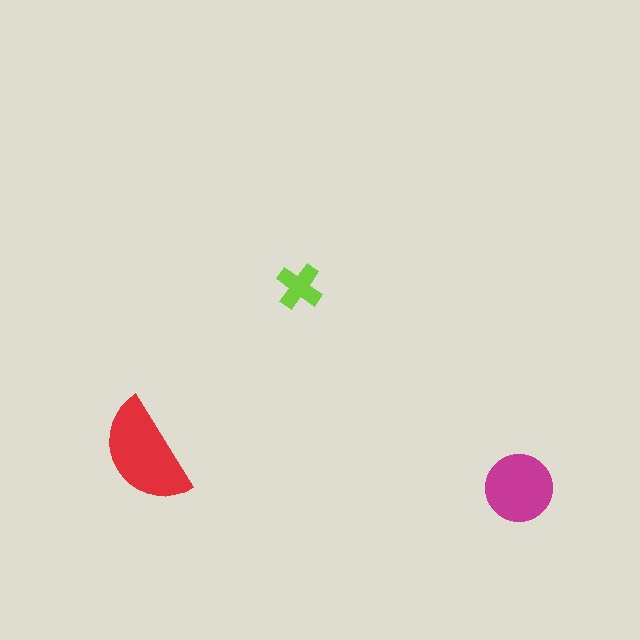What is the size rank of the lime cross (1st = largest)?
3rd.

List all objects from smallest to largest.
The lime cross, the magenta circle, the red semicircle.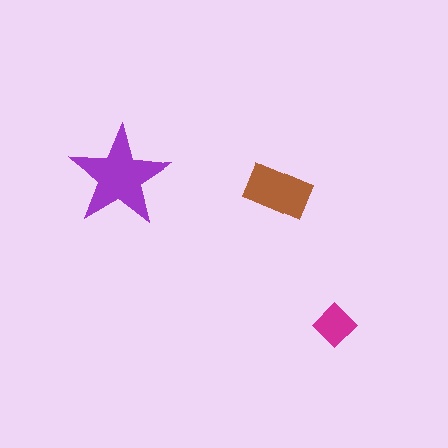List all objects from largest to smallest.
The purple star, the brown rectangle, the magenta diamond.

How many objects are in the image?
There are 3 objects in the image.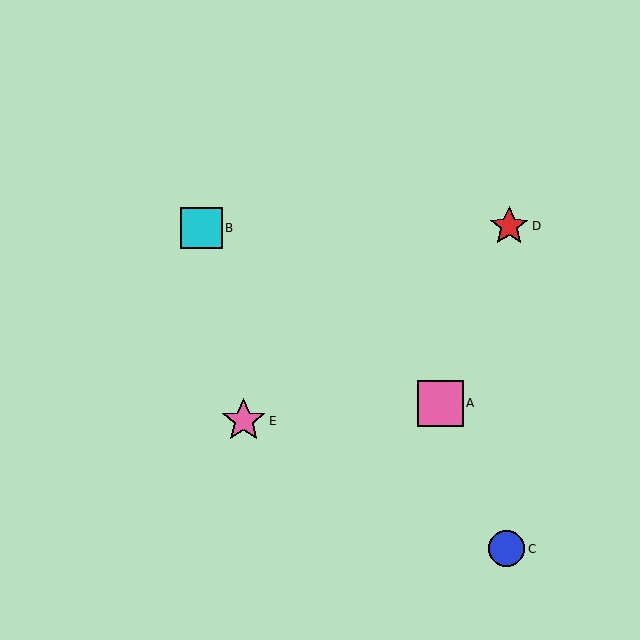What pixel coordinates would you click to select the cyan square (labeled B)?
Click at (202, 228) to select the cyan square B.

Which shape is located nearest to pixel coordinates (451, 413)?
The pink square (labeled A) at (441, 403) is nearest to that location.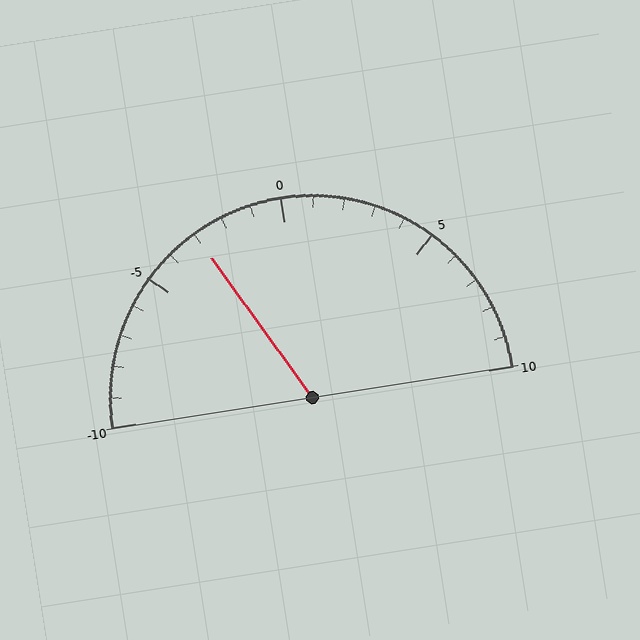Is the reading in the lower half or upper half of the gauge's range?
The reading is in the lower half of the range (-10 to 10).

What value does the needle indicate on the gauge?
The needle indicates approximately -3.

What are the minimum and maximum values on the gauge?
The gauge ranges from -10 to 10.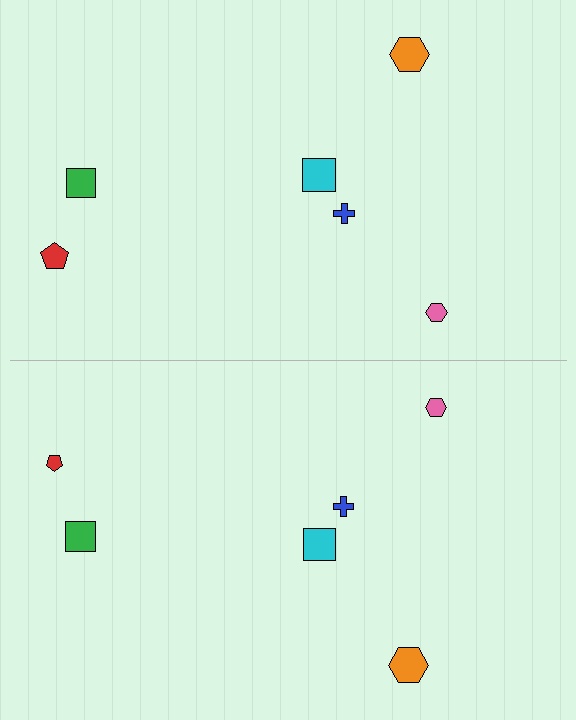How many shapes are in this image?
There are 12 shapes in this image.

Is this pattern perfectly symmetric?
No, the pattern is not perfectly symmetric. The red pentagon on the bottom side has a different size than its mirror counterpart.